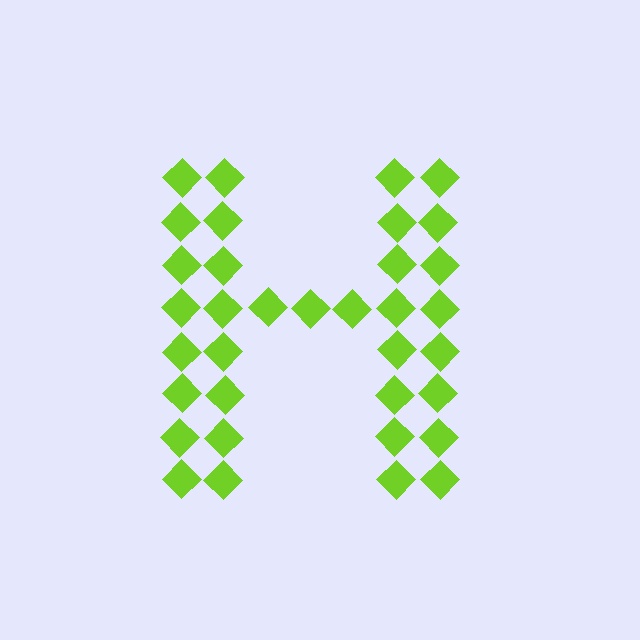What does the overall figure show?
The overall figure shows the letter H.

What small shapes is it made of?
It is made of small diamonds.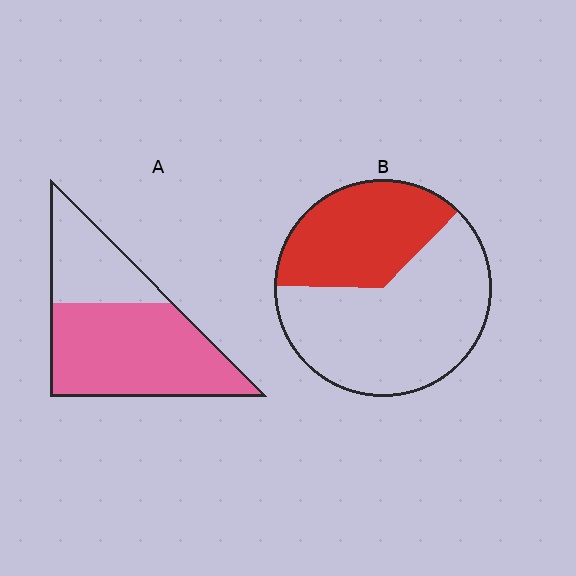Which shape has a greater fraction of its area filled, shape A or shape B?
Shape A.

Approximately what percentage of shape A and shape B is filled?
A is approximately 65% and B is approximately 35%.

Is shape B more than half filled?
No.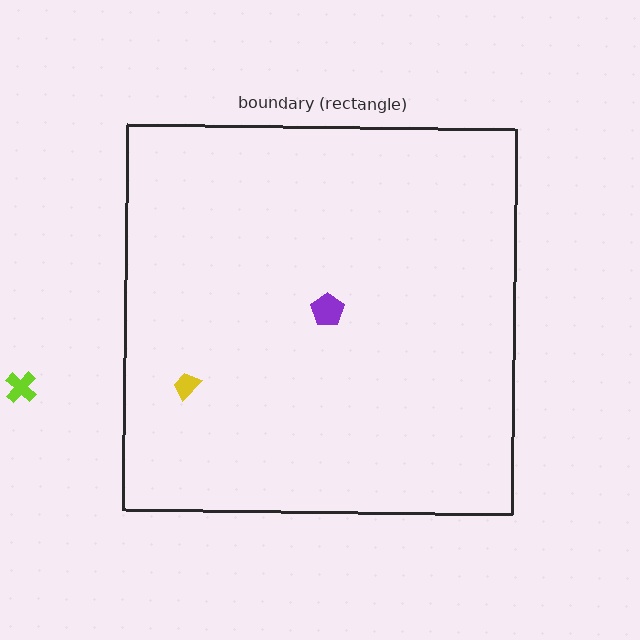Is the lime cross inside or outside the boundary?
Outside.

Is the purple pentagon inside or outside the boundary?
Inside.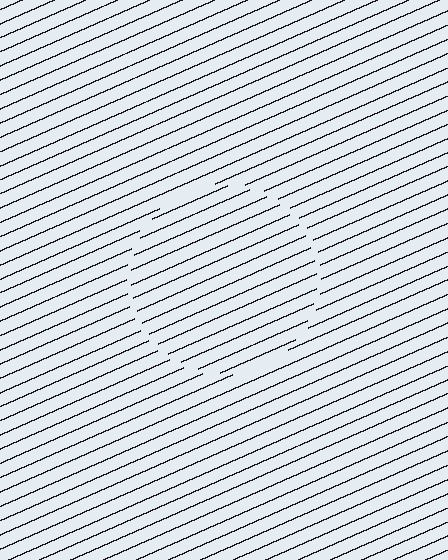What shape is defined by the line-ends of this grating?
An illusory circle. The interior of the shape contains the same grating, shifted by half a period — the contour is defined by the phase discontinuity where line-ends from the inner and outer gratings abut.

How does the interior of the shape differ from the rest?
The interior of the shape contains the same grating, shifted by half a period — the contour is defined by the phase discontinuity where line-ends from the inner and outer gratings abut.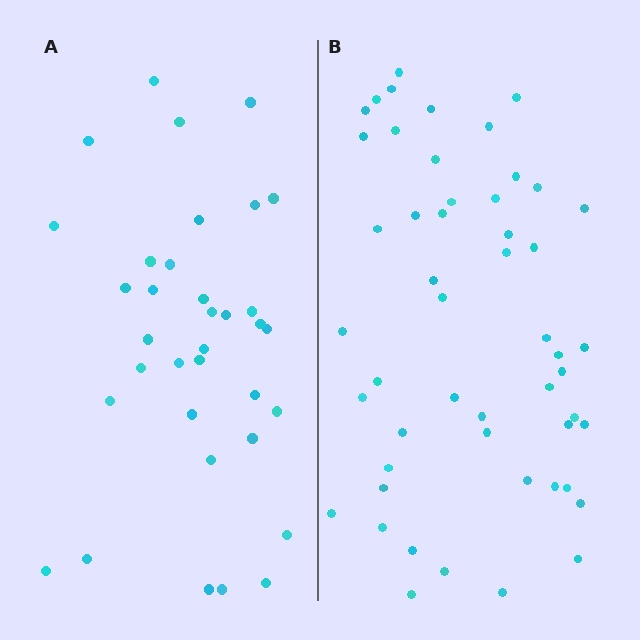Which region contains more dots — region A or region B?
Region B (the right region) has more dots.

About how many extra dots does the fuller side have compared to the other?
Region B has approximately 15 more dots than region A.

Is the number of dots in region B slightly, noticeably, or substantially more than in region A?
Region B has substantially more. The ratio is roughly 1.5 to 1.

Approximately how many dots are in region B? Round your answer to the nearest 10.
About 50 dots. (The exact count is 51, which rounds to 50.)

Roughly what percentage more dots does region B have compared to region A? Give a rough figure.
About 45% more.